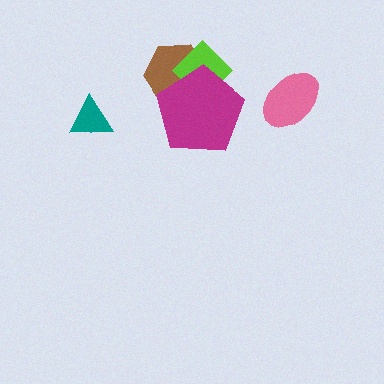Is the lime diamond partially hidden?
Yes, it is partially covered by another shape.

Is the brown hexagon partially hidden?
Yes, it is partially covered by another shape.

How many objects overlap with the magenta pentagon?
2 objects overlap with the magenta pentagon.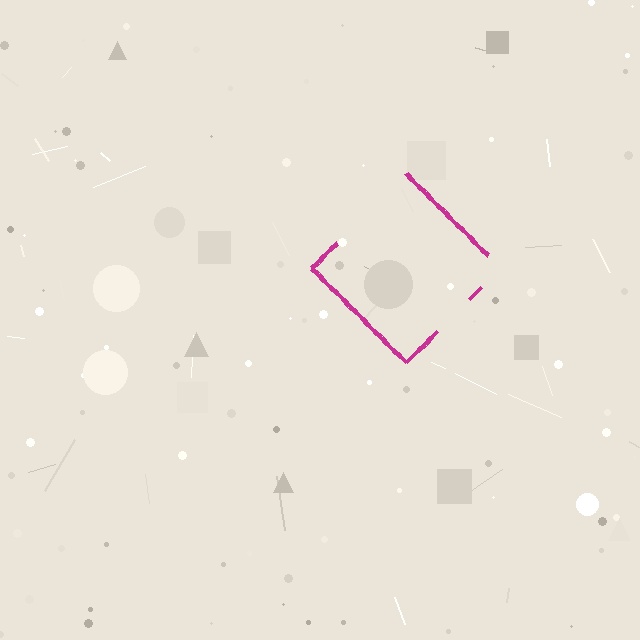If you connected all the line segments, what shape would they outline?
They would outline a diamond.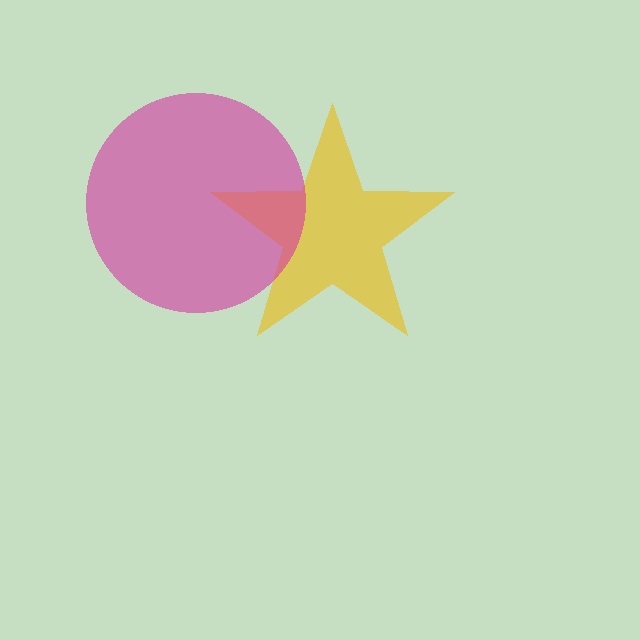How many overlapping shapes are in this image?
There are 2 overlapping shapes in the image.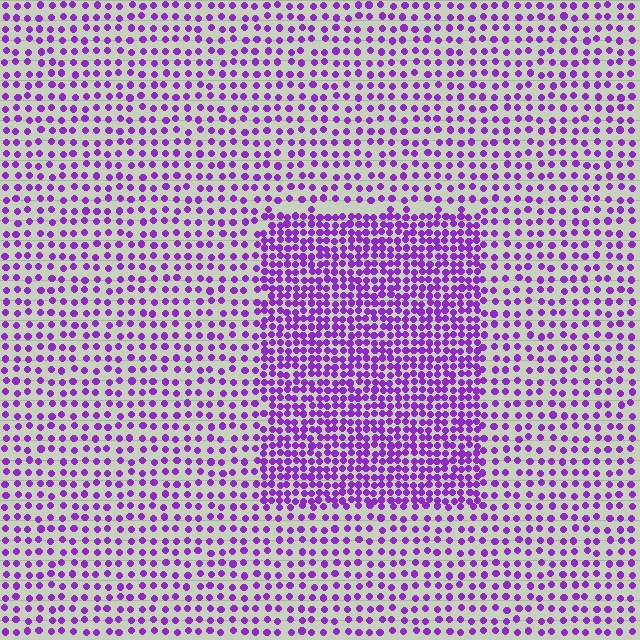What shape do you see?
I see a rectangle.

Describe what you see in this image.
The image contains small purple elements arranged at two different densities. A rectangle-shaped region is visible where the elements are more densely packed than the surrounding area.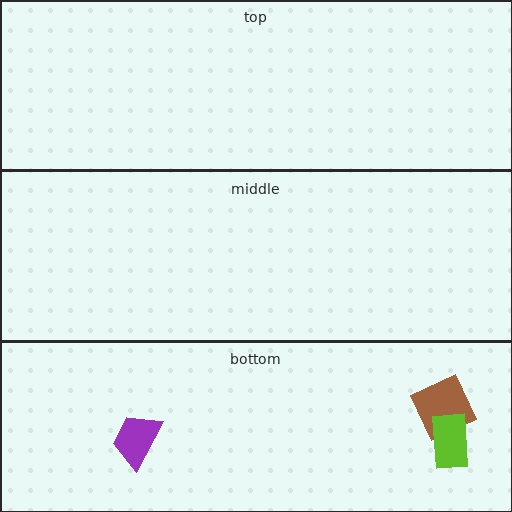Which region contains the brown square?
The bottom region.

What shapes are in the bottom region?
The purple trapezoid, the brown square, the lime rectangle.